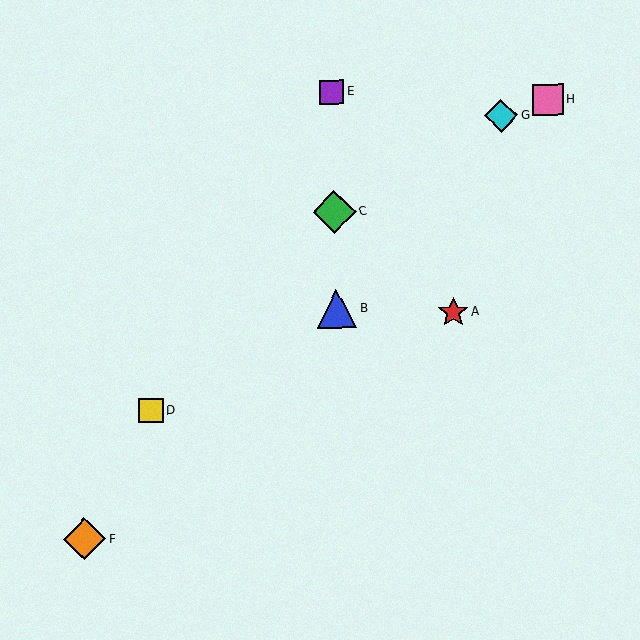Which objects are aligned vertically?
Objects B, C, E are aligned vertically.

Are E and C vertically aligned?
Yes, both are at x≈332.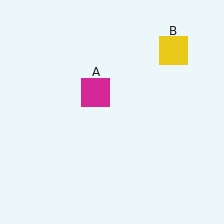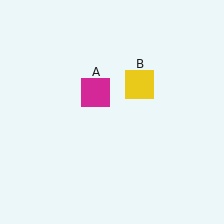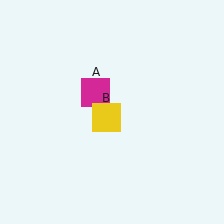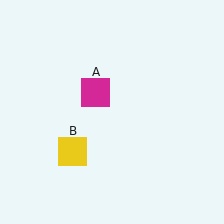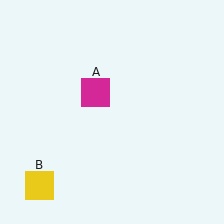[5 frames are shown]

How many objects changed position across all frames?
1 object changed position: yellow square (object B).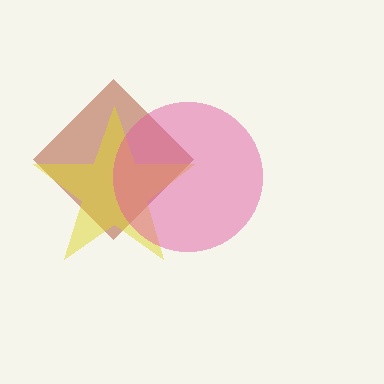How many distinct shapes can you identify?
There are 3 distinct shapes: a brown diamond, a yellow star, a pink circle.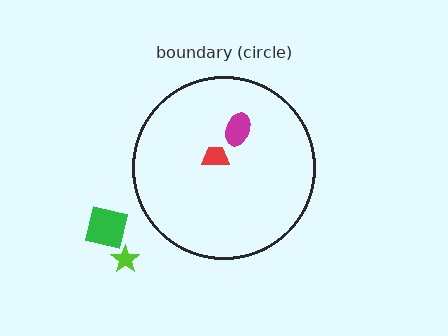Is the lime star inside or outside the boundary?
Outside.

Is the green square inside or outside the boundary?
Outside.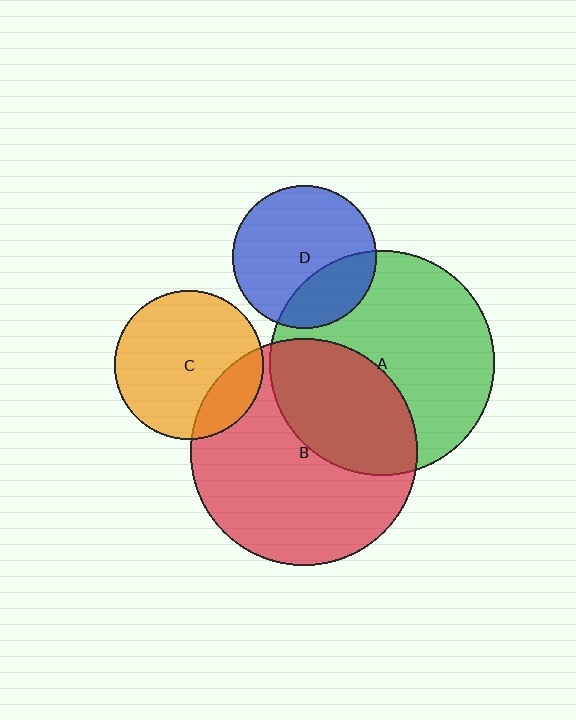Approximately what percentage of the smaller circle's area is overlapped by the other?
Approximately 30%.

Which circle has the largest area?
Circle B (red).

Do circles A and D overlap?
Yes.